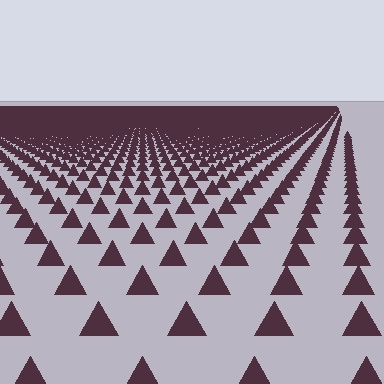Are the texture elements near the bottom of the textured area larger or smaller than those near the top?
Larger. Near the bottom, elements are closer to the viewer and appear at a bigger on-screen size.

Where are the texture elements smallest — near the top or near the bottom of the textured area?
Near the top.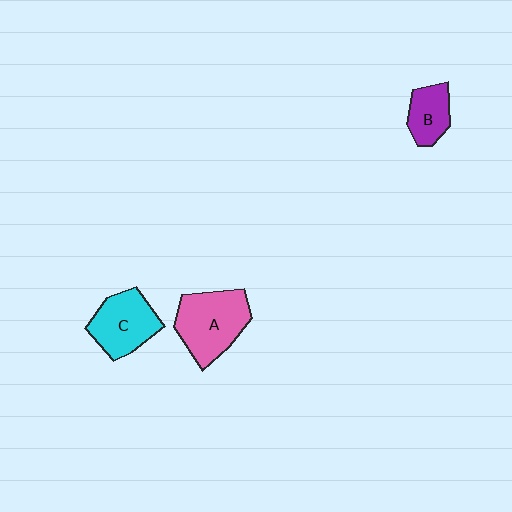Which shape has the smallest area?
Shape B (purple).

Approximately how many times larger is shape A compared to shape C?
Approximately 1.2 times.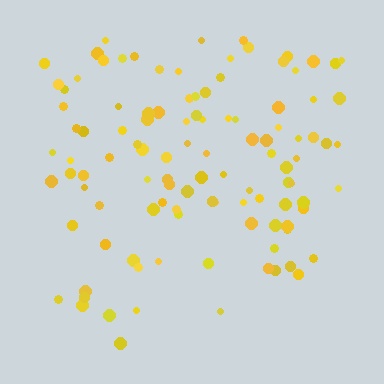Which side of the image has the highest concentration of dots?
The top.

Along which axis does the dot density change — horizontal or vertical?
Vertical.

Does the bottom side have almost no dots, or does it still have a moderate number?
Still a moderate number, just noticeably fewer than the top.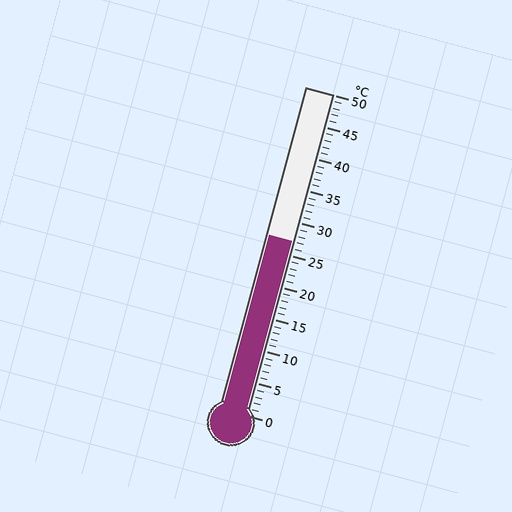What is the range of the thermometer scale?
The thermometer scale ranges from 0°C to 50°C.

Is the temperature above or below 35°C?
The temperature is below 35°C.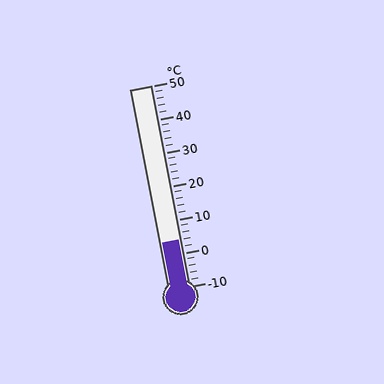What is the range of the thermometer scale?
The thermometer scale ranges from -10°C to 50°C.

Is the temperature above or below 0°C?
The temperature is above 0°C.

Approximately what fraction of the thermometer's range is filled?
The thermometer is filled to approximately 25% of its range.